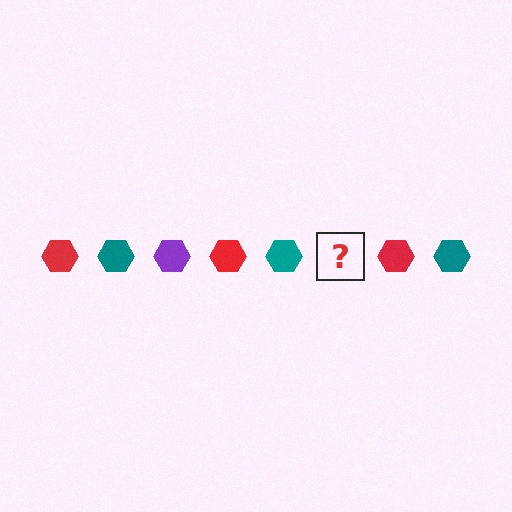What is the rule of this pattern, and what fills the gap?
The rule is that the pattern cycles through red, teal, purple hexagons. The gap should be filled with a purple hexagon.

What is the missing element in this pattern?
The missing element is a purple hexagon.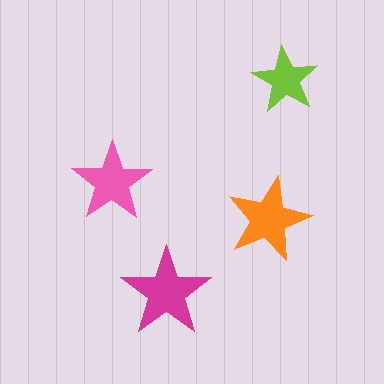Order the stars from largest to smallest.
the magenta one, the orange one, the pink one, the lime one.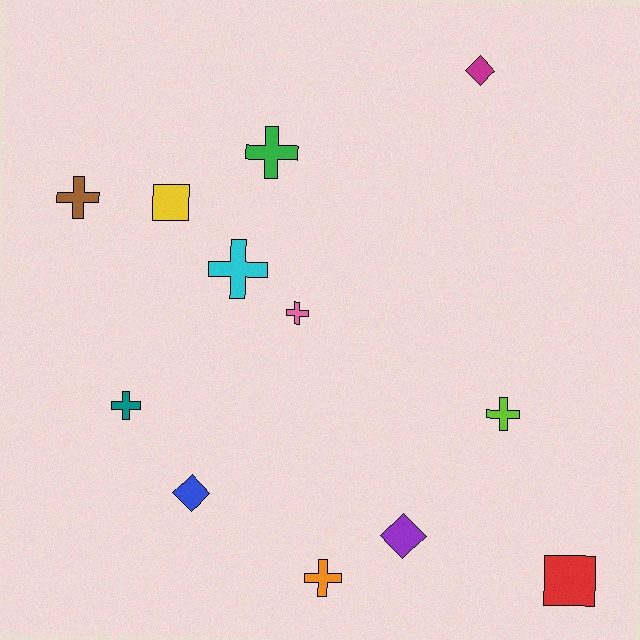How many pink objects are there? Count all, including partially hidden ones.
There is 1 pink object.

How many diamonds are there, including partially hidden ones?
There are 3 diamonds.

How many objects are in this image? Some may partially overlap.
There are 12 objects.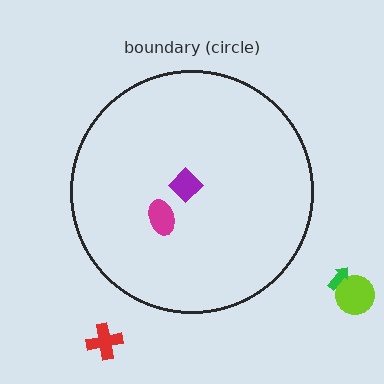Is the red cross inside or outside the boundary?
Outside.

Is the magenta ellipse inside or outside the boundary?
Inside.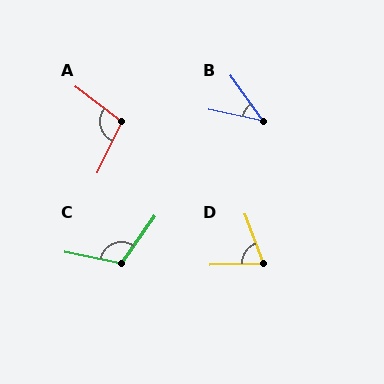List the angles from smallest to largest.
B (42°), D (71°), A (101°), C (113°).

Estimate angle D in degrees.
Approximately 71 degrees.